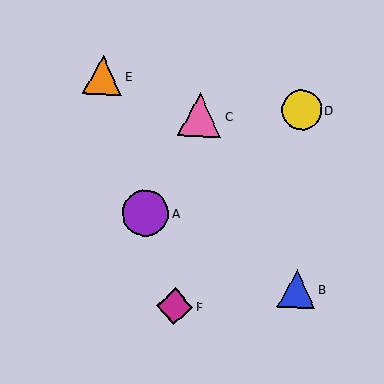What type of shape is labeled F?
Shape F is a magenta diamond.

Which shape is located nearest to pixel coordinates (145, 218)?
The purple circle (labeled A) at (145, 213) is nearest to that location.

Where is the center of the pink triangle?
The center of the pink triangle is at (200, 115).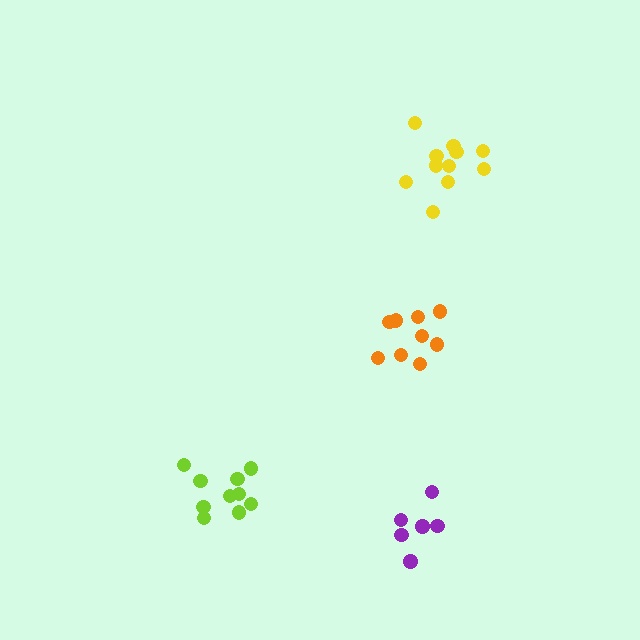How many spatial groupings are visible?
There are 4 spatial groupings.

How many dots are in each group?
Group 1: 11 dots, Group 2: 9 dots, Group 3: 10 dots, Group 4: 6 dots (36 total).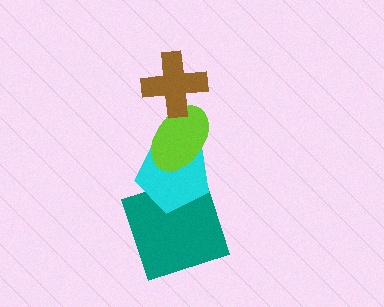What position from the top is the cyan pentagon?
The cyan pentagon is 3rd from the top.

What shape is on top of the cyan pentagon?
The lime ellipse is on top of the cyan pentagon.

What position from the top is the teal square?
The teal square is 4th from the top.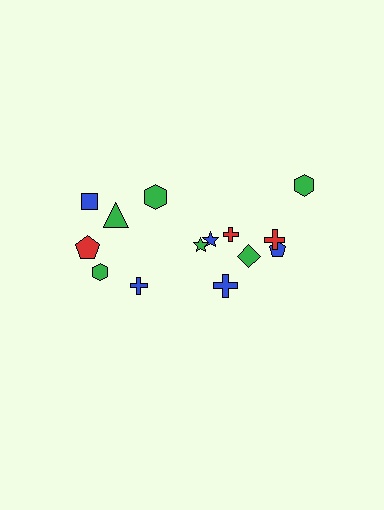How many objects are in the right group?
There are 8 objects.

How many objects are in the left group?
There are 6 objects.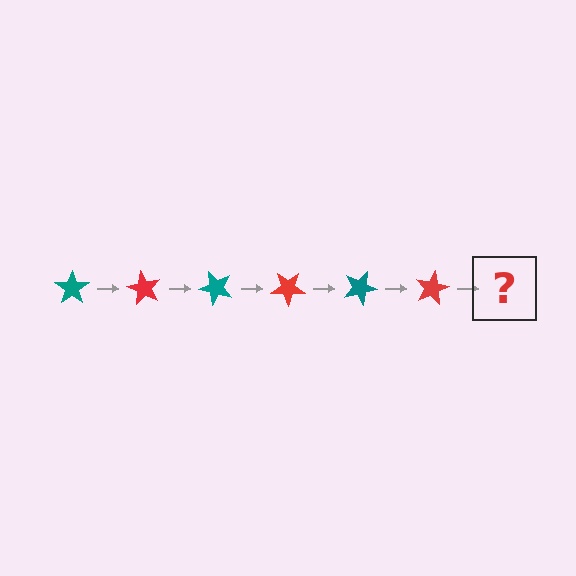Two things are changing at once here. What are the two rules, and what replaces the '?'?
The two rules are that it rotates 60 degrees each step and the color cycles through teal and red. The '?' should be a teal star, rotated 360 degrees from the start.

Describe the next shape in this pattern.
It should be a teal star, rotated 360 degrees from the start.